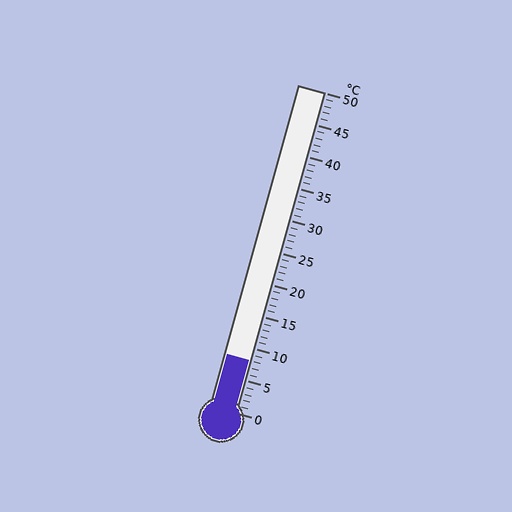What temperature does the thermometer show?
The thermometer shows approximately 8°C.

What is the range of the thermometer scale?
The thermometer scale ranges from 0°C to 50°C.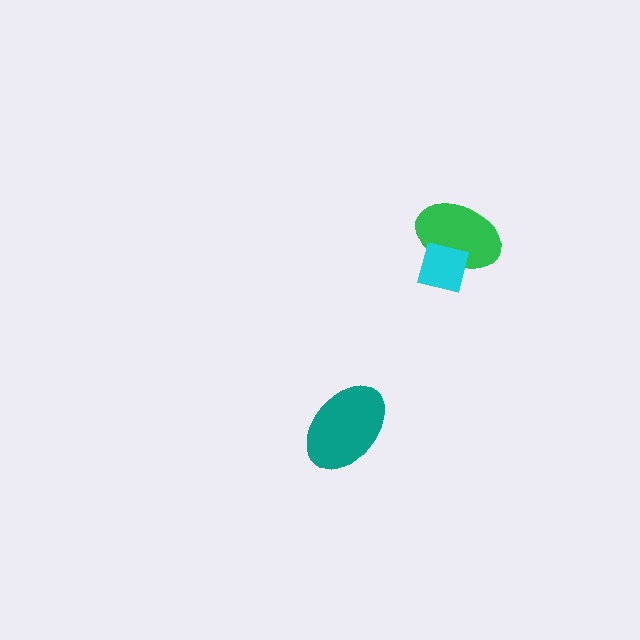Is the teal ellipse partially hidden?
No, no other shape covers it.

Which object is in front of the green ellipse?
The cyan square is in front of the green ellipse.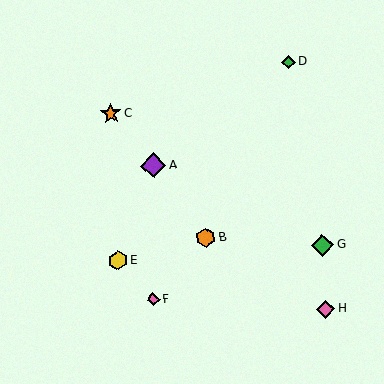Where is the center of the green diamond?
The center of the green diamond is at (322, 245).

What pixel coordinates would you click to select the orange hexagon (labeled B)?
Click at (206, 238) to select the orange hexagon B.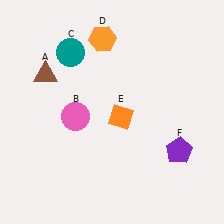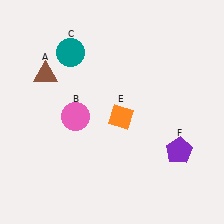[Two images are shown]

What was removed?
The orange hexagon (D) was removed in Image 2.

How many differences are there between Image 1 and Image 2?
There is 1 difference between the two images.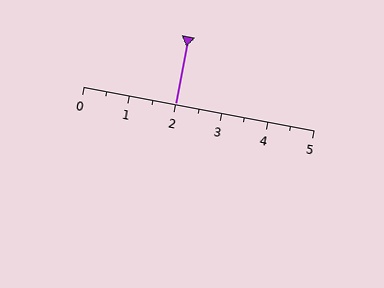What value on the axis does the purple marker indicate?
The marker indicates approximately 2.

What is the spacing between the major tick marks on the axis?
The major ticks are spaced 1 apart.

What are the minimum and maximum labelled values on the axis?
The axis runs from 0 to 5.